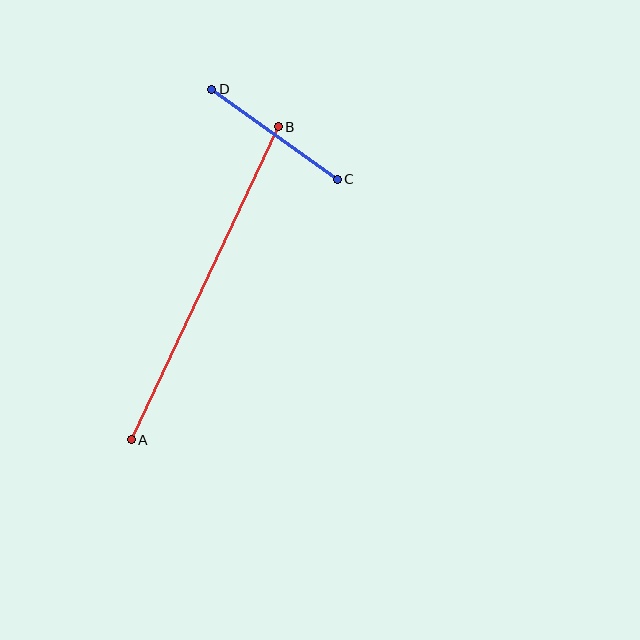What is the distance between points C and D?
The distance is approximately 155 pixels.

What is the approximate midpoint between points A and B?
The midpoint is at approximately (205, 283) pixels.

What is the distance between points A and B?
The distance is approximately 346 pixels.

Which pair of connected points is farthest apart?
Points A and B are farthest apart.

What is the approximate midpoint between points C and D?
The midpoint is at approximately (274, 134) pixels.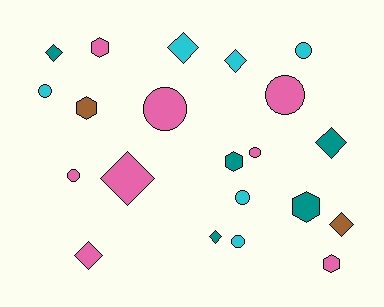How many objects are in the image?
There are 21 objects.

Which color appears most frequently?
Pink, with 8 objects.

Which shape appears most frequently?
Diamond, with 8 objects.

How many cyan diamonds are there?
There are 2 cyan diamonds.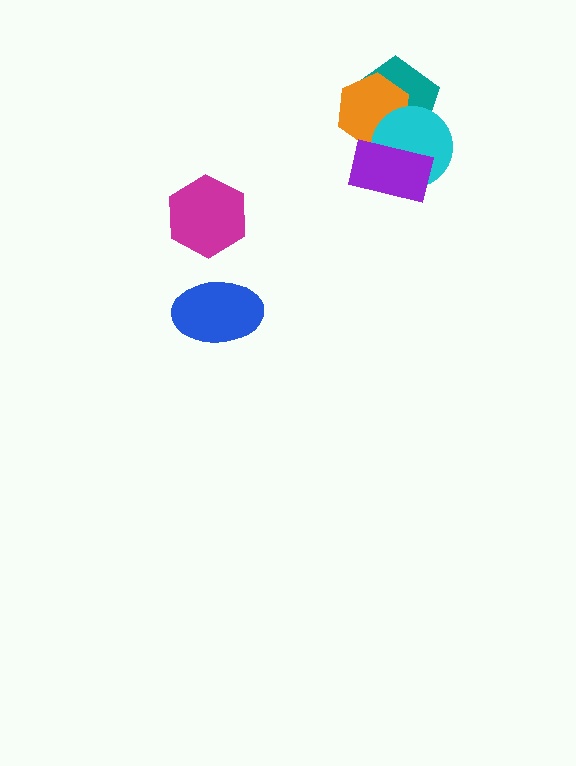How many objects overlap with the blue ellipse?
0 objects overlap with the blue ellipse.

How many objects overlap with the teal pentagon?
3 objects overlap with the teal pentagon.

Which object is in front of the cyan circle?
The purple rectangle is in front of the cyan circle.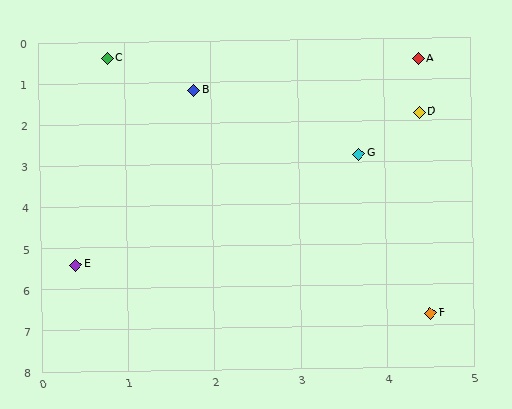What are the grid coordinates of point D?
Point D is at approximately (4.4, 1.8).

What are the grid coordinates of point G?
Point G is at approximately (3.7, 2.8).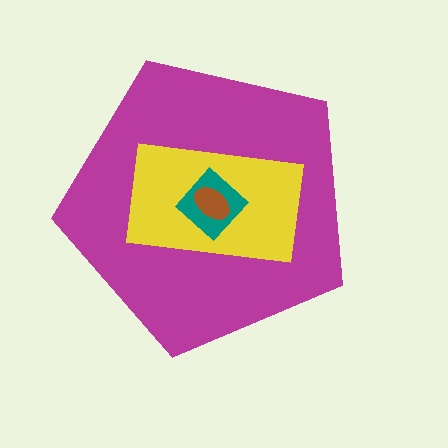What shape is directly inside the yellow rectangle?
The teal diamond.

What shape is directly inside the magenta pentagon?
The yellow rectangle.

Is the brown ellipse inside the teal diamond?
Yes.